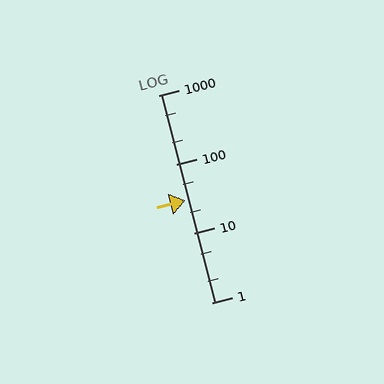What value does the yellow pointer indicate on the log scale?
The pointer indicates approximately 30.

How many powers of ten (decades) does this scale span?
The scale spans 3 decades, from 1 to 1000.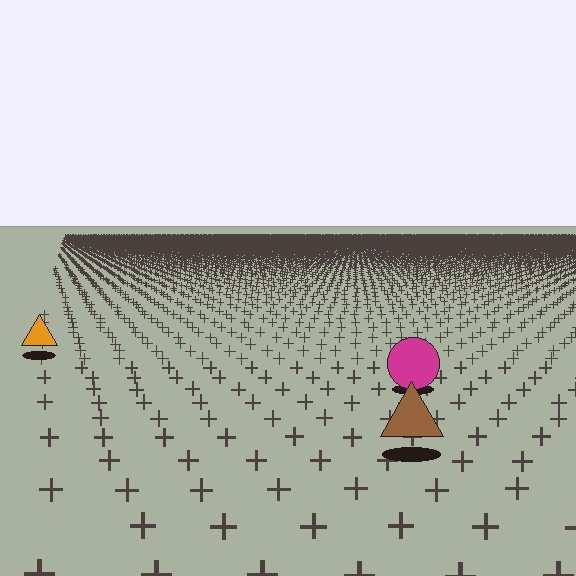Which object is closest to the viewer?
The brown triangle is closest. The texture marks near it are larger and more spread out.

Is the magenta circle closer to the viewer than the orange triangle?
Yes. The magenta circle is closer — you can tell from the texture gradient: the ground texture is coarser near it.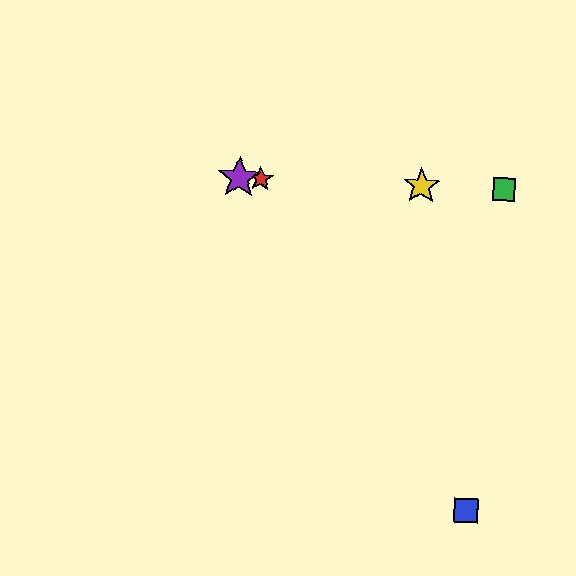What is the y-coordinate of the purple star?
The purple star is at y≈178.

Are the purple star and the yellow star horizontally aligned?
Yes, both are at y≈178.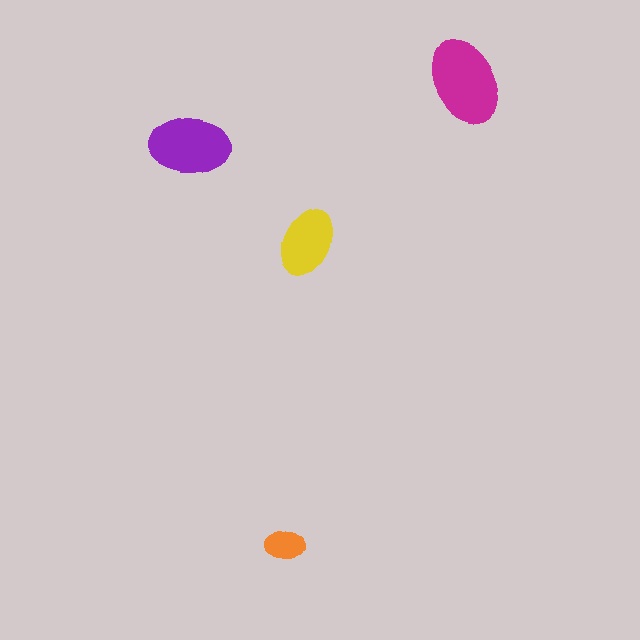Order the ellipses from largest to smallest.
the magenta one, the purple one, the yellow one, the orange one.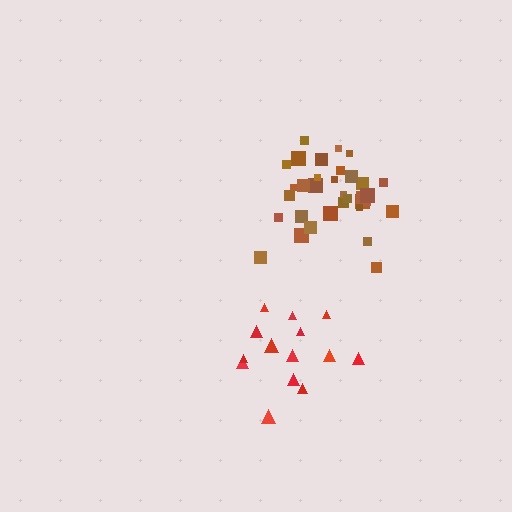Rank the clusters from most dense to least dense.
brown, red.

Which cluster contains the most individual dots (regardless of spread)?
Brown (32).